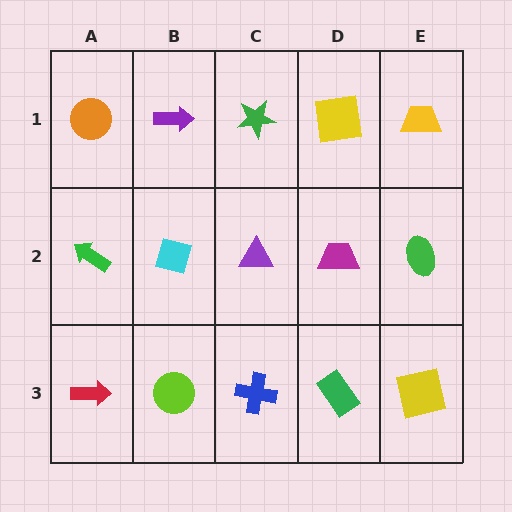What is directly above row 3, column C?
A purple triangle.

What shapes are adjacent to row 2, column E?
A yellow trapezoid (row 1, column E), a yellow square (row 3, column E), a magenta trapezoid (row 2, column D).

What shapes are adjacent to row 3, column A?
A green arrow (row 2, column A), a lime circle (row 3, column B).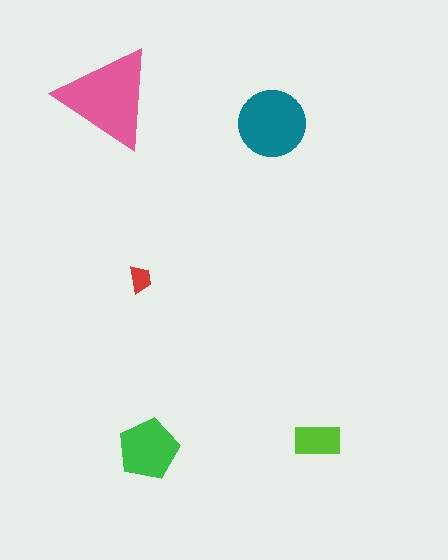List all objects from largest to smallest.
The pink triangle, the teal circle, the green pentagon, the lime rectangle, the red trapezoid.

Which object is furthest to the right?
The lime rectangle is rightmost.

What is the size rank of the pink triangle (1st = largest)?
1st.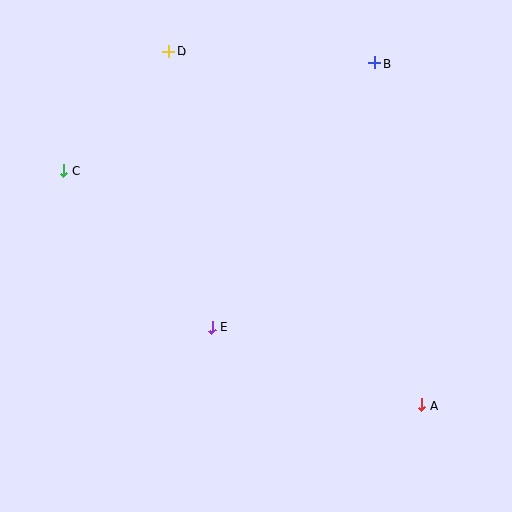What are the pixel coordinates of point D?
Point D is at (169, 51).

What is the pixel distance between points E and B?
The distance between E and B is 310 pixels.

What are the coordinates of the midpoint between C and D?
The midpoint between C and D is at (116, 111).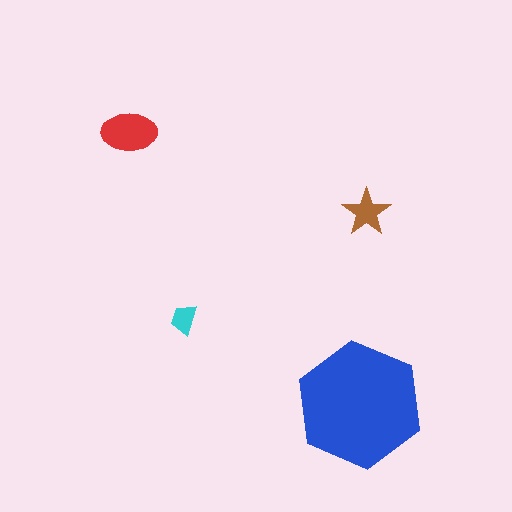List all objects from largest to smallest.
The blue hexagon, the red ellipse, the brown star, the cyan trapezoid.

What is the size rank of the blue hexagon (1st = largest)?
1st.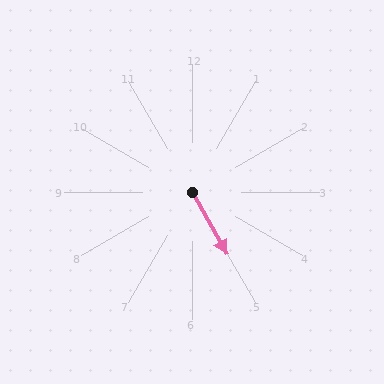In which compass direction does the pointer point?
Southeast.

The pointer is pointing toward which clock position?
Roughly 5 o'clock.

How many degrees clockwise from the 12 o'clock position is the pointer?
Approximately 151 degrees.